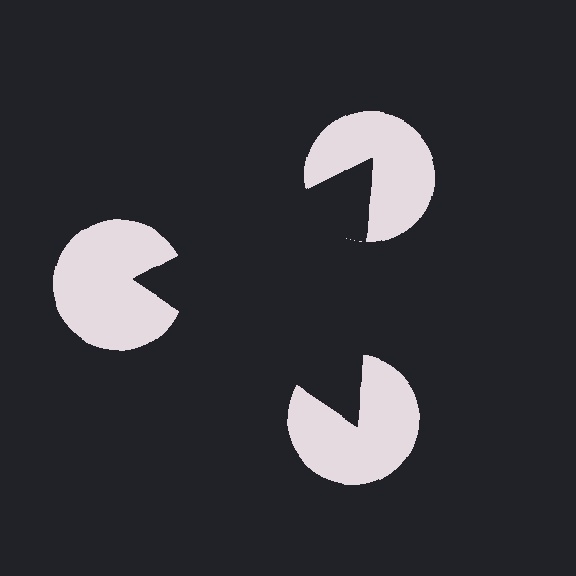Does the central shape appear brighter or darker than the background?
It typically appears slightly darker than the background, even though no actual brightness change is drawn.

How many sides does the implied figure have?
3 sides.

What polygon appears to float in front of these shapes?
An illusory triangle — its edges are inferred from the aligned wedge cuts in the pac-man discs, not physically drawn.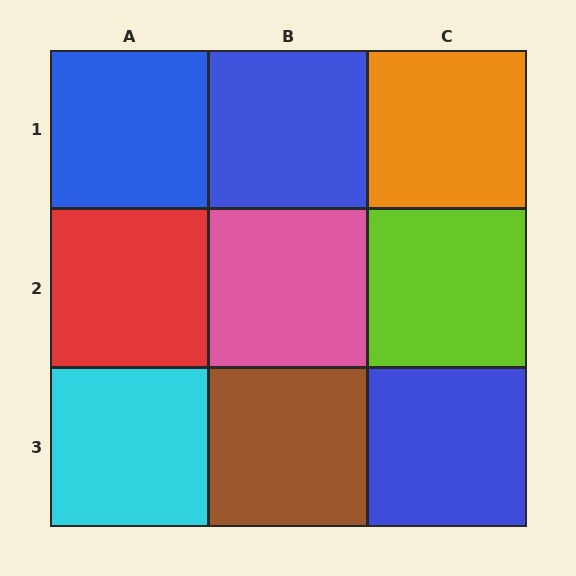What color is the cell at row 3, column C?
Blue.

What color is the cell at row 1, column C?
Orange.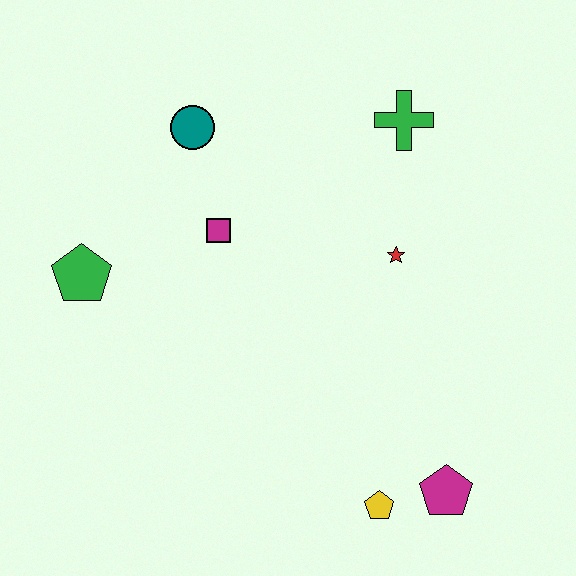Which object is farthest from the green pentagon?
The magenta pentagon is farthest from the green pentagon.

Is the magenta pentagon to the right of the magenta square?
Yes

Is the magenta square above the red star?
Yes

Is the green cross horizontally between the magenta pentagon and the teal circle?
Yes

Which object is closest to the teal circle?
The magenta square is closest to the teal circle.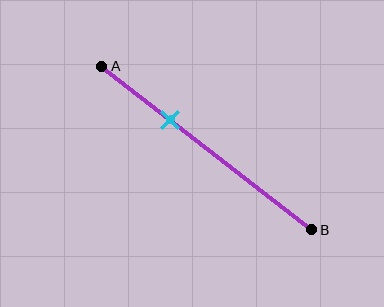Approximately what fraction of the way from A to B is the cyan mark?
The cyan mark is approximately 35% of the way from A to B.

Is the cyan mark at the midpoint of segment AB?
No, the mark is at about 35% from A, not at the 50% midpoint.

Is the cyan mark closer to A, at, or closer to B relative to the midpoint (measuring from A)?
The cyan mark is closer to point A than the midpoint of segment AB.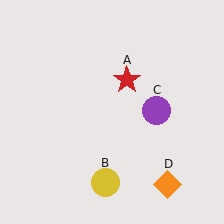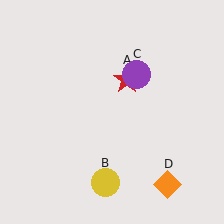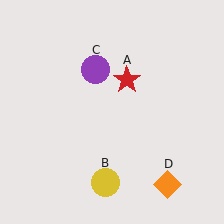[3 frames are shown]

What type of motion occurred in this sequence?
The purple circle (object C) rotated counterclockwise around the center of the scene.